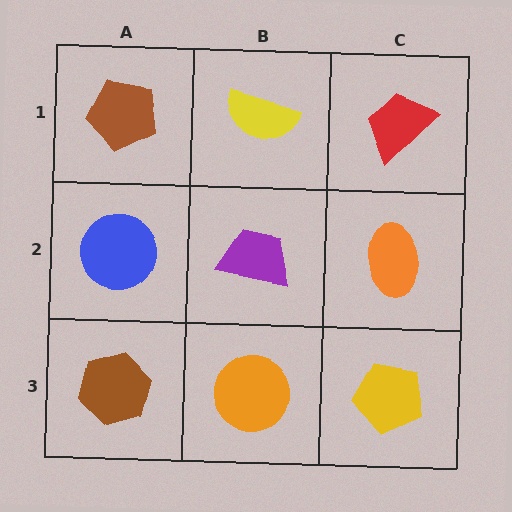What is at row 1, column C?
A red trapezoid.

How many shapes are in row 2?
3 shapes.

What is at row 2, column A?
A blue circle.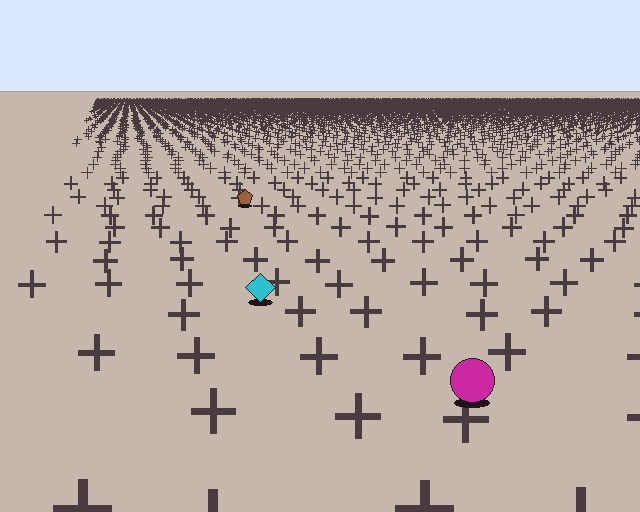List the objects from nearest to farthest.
From nearest to farthest: the magenta circle, the cyan diamond, the brown pentagon.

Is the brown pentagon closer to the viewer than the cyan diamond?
No. The cyan diamond is closer — you can tell from the texture gradient: the ground texture is coarser near it.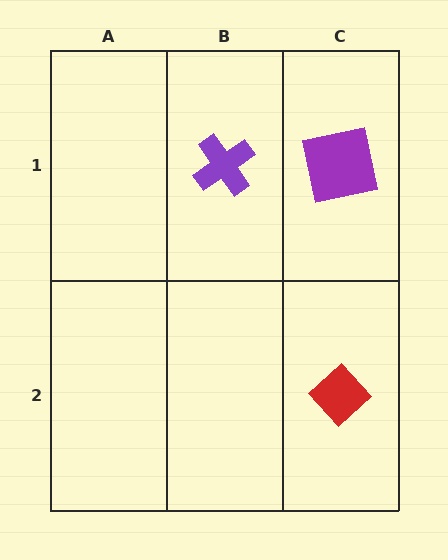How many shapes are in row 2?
1 shape.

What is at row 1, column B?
A purple cross.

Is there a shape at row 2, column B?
No, that cell is empty.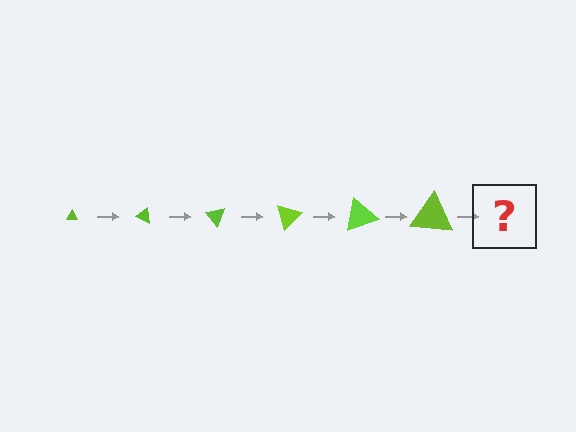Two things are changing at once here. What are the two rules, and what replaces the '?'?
The two rules are that the triangle grows larger each step and it rotates 25 degrees each step. The '?' should be a triangle, larger than the previous one and rotated 150 degrees from the start.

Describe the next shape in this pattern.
It should be a triangle, larger than the previous one and rotated 150 degrees from the start.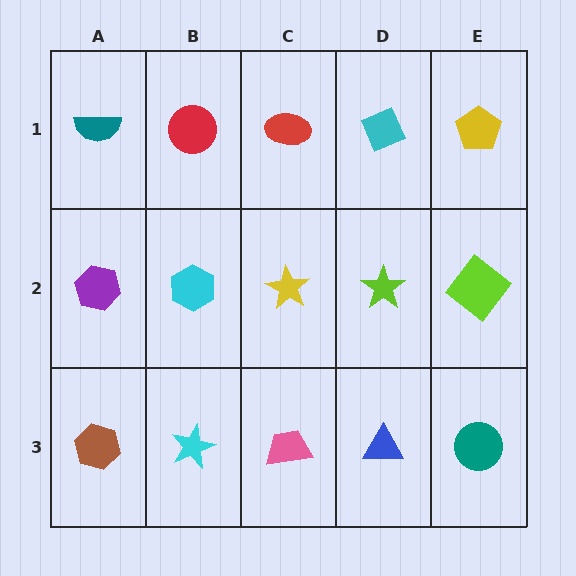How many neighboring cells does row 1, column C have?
3.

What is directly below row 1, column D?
A lime star.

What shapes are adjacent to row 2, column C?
A red ellipse (row 1, column C), a pink trapezoid (row 3, column C), a cyan hexagon (row 2, column B), a lime star (row 2, column D).